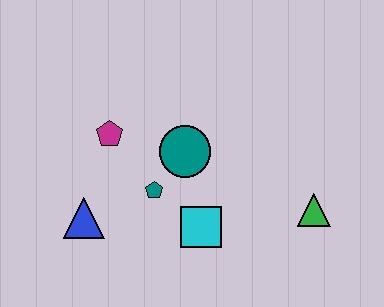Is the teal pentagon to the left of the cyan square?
Yes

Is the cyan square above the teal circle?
No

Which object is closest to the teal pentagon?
The teal circle is closest to the teal pentagon.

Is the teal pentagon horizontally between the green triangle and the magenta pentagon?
Yes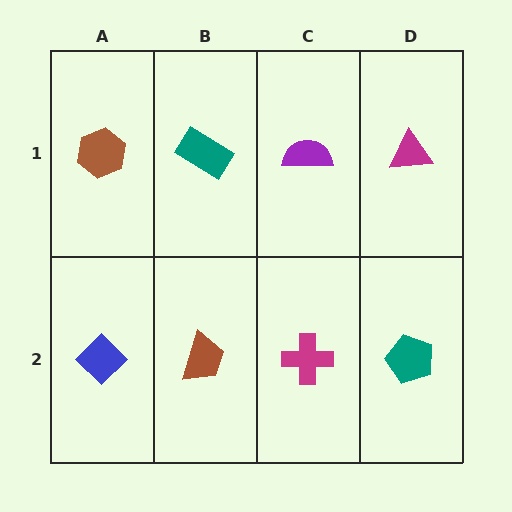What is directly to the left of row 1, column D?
A purple semicircle.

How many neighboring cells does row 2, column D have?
2.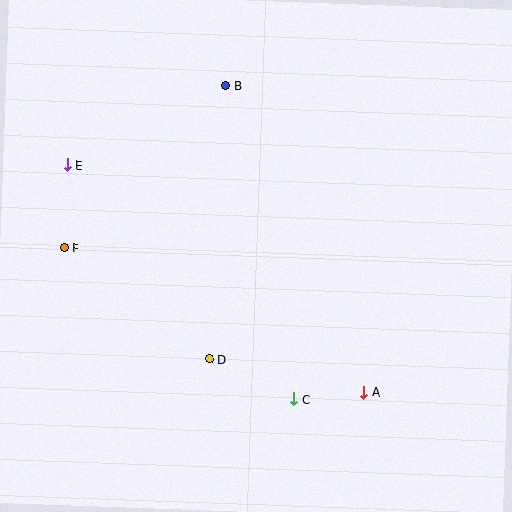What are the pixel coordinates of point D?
Point D is at (210, 359).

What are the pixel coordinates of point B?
Point B is at (226, 86).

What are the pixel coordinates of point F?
Point F is at (65, 248).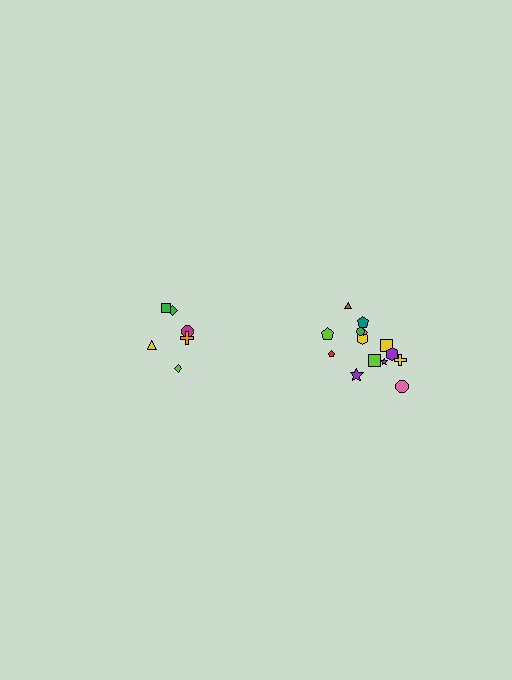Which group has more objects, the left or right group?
The right group.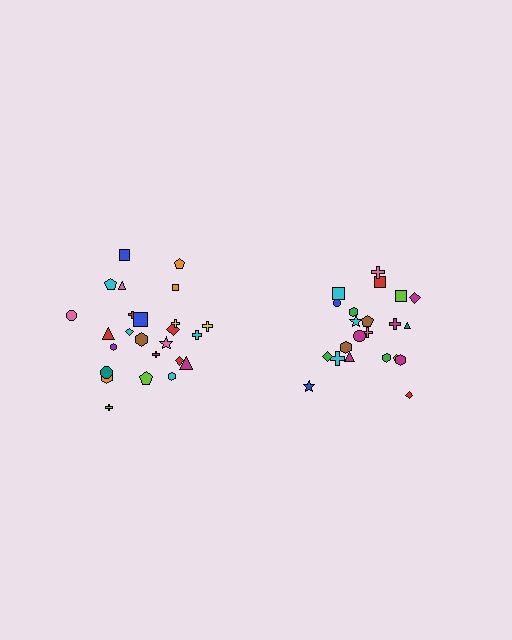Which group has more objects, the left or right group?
The left group.